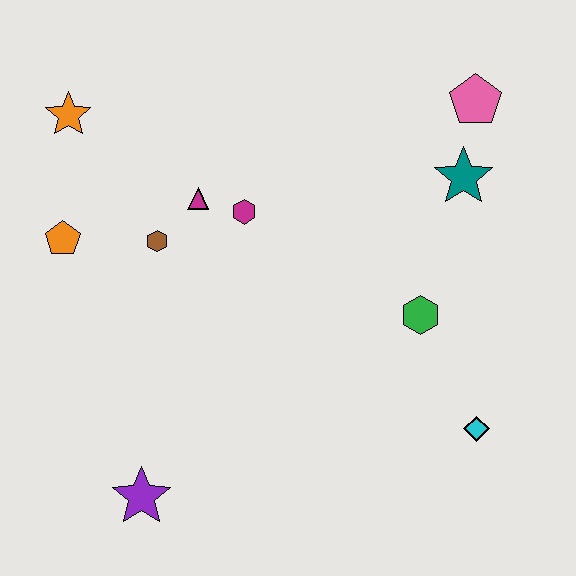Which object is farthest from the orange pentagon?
The cyan diamond is farthest from the orange pentagon.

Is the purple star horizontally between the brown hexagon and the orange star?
Yes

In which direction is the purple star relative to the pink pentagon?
The purple star is below the pink pentagon.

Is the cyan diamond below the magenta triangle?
Yes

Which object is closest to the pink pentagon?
The teal star is closest to the pink pentagon.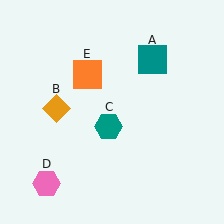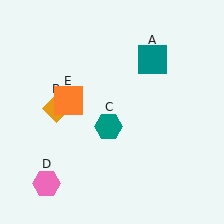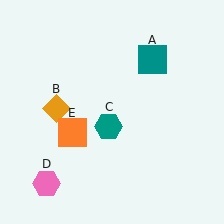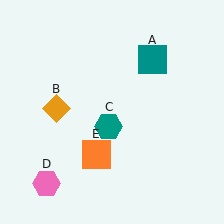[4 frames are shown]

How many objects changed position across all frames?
1 object changed position: orange square (object E).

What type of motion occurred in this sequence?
The orange square (object E) rotated counterclockwise around the center of the scene.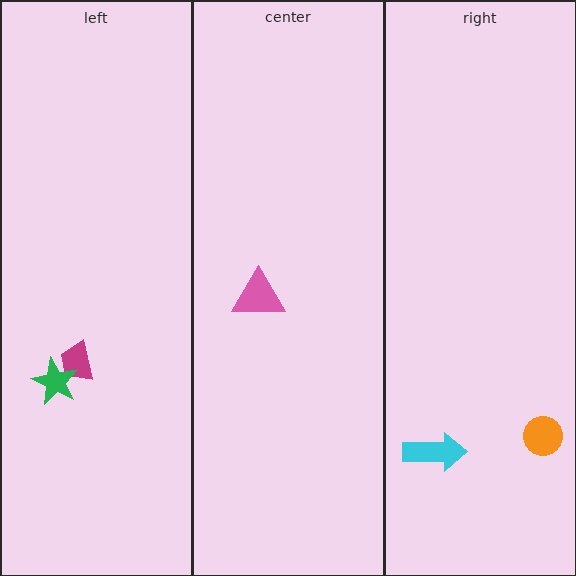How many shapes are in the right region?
2.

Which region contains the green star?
The left region.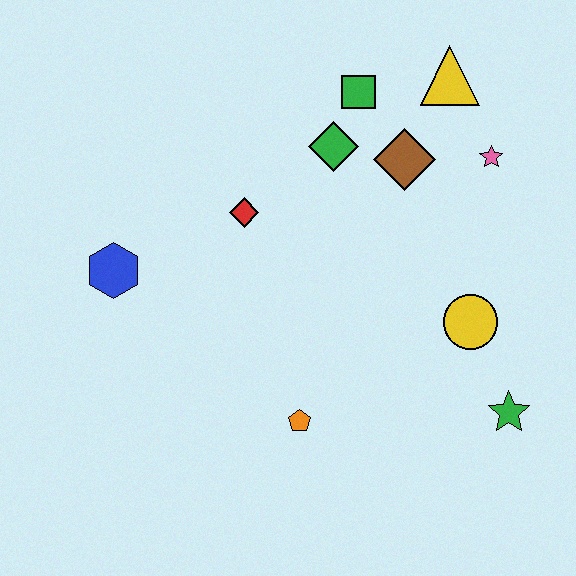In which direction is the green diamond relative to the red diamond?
The green diamond is to the right of the red diamond.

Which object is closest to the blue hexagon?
The red diamond is closest to the blue hexagon.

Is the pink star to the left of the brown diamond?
No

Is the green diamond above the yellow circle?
Yes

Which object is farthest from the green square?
The green star is farthest from the green square.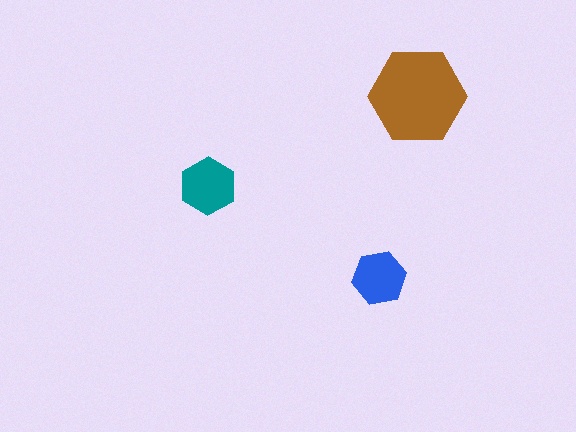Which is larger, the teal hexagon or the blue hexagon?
The teal one.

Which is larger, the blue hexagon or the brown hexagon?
The brown one.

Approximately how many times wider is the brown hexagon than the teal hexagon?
About 1.5 times wider.